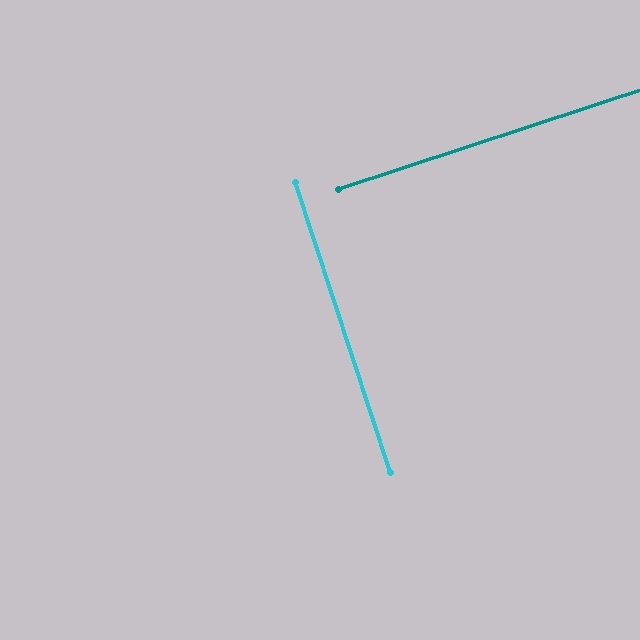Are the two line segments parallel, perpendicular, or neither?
Perpendicular — they meet at approximately 90°.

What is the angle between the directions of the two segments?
Approximately 90 degrees.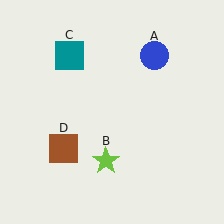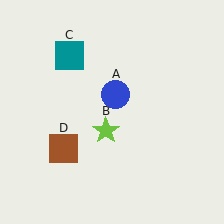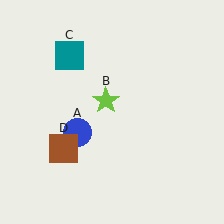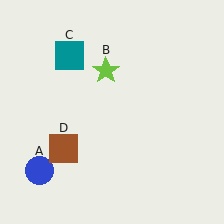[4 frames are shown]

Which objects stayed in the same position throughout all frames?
Teal square (object C) and brown square (object D) remained stationary.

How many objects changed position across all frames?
2 objects changed position: blue circle (object A), lime star (object B).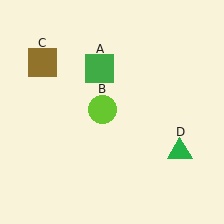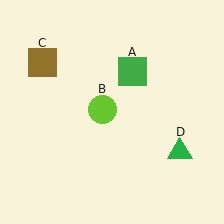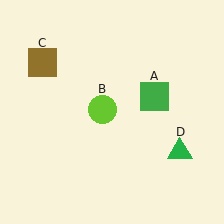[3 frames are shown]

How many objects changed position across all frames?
1 object changed position: green square (object A).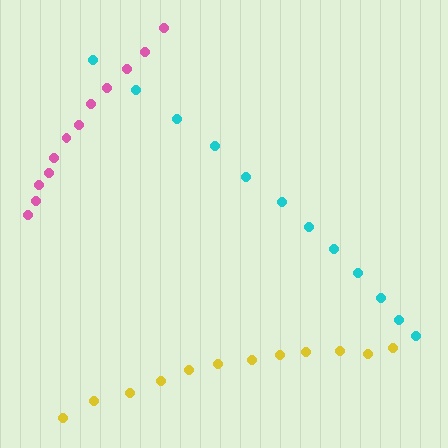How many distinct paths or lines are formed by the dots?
There are 3 distinct paths.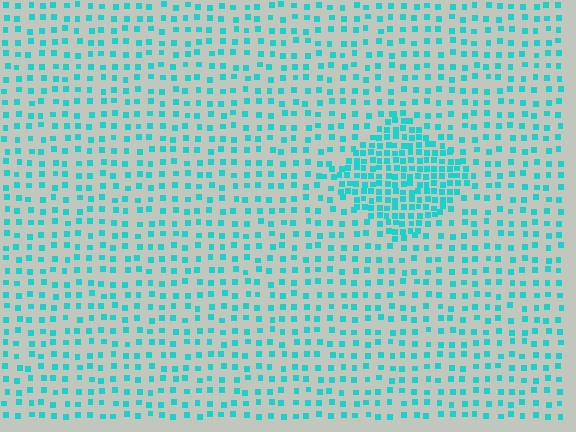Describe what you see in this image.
The image contains small cyan elements arranged at two different densities. A diamond-shaped region is visible where the elements are more densely packed than the surrounding area.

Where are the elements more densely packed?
The elements are more densely packed inside the diamond boundary.